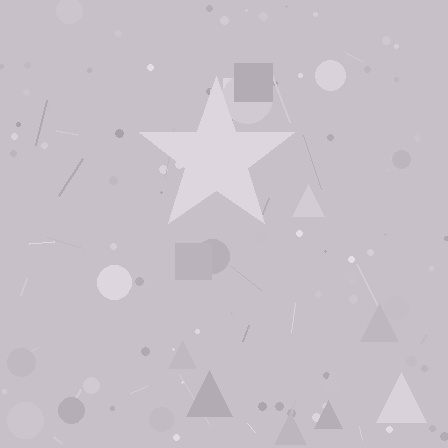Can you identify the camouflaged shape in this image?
The camouflaged shape is a star.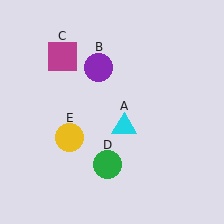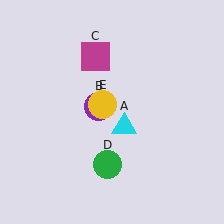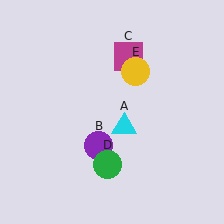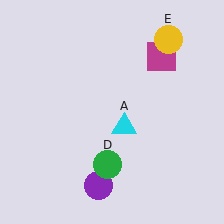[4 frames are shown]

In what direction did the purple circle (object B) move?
The purple circle (object B) moved down.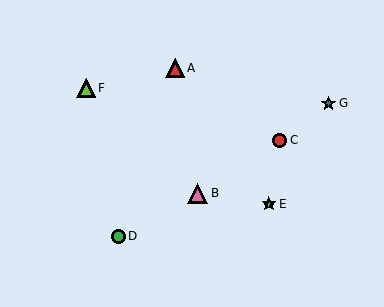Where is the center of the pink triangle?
The center of the pink triangle is at (198, 193).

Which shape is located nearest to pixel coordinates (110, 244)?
The green circle (labeled D) at (118, 236) is nearest to that location.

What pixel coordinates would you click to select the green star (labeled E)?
Click at (269, 204) to select the green star E.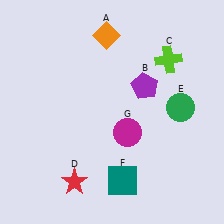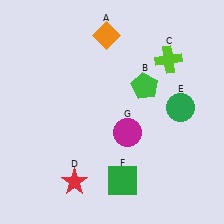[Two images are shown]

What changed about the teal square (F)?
In Image 1, F is teal. In Image 2, it changed to green.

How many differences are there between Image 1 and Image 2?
There are 2 differences between the two images.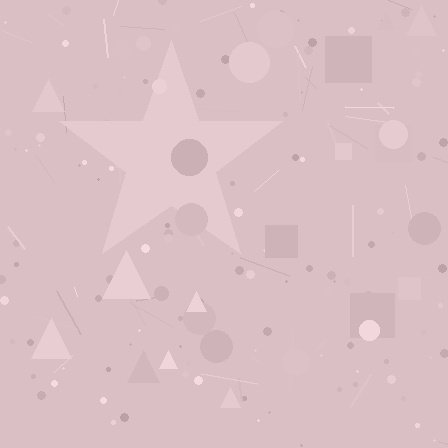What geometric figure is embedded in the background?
A star is embedded in the background.